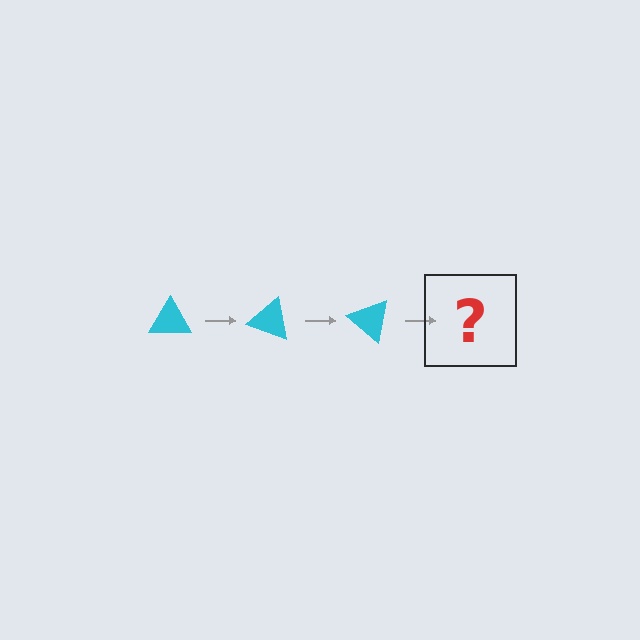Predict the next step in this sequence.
The next step is a cyan triangle rotated 60 degrees.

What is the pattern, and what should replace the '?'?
The pattern is that the triangle rotates 20 degrees each step. The '?' should be a cyan triangle rotated 60 degrees.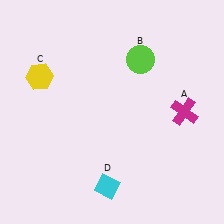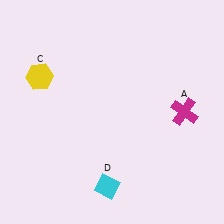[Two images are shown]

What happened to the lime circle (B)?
The lime circle (B) was removed in Image 2. It was in the top-right area of Image 1.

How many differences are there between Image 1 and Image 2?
There is 1 difference between the two images.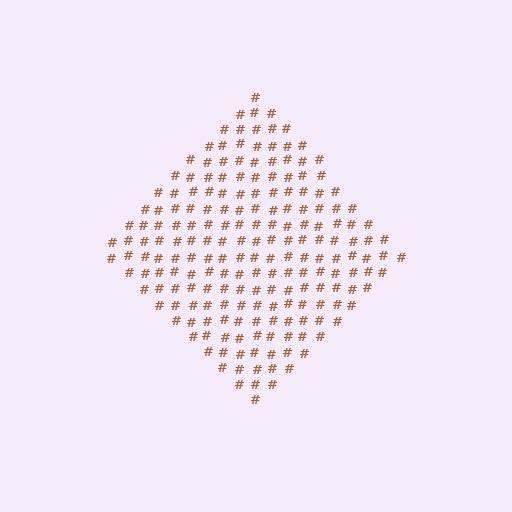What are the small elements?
The small elements are hash symbols.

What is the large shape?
The large shape is a diamond.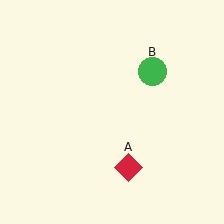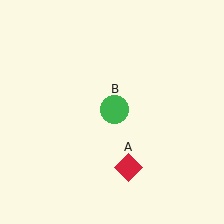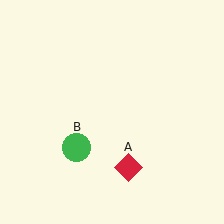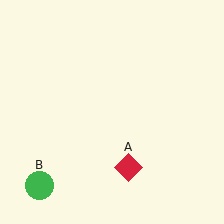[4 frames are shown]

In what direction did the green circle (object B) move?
The green circle (object B) moved down and to the left.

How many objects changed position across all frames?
1 object changed position: green circle (object B).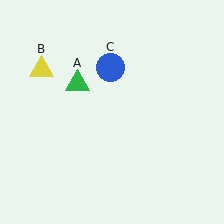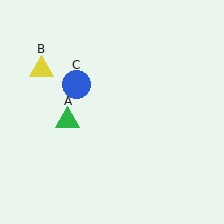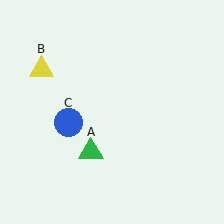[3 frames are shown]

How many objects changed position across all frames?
2 objects changed position: green triangle (object A), blue circle (object C).